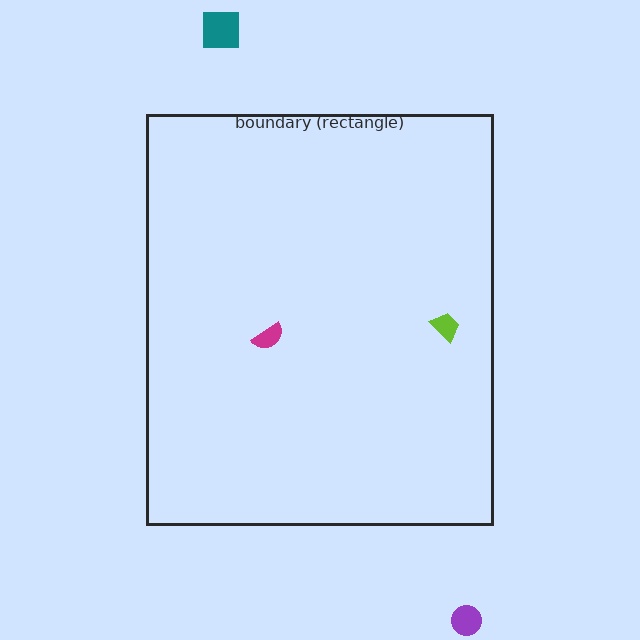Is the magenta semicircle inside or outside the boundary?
Inside.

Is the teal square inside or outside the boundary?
Outside.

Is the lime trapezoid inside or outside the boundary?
Inside.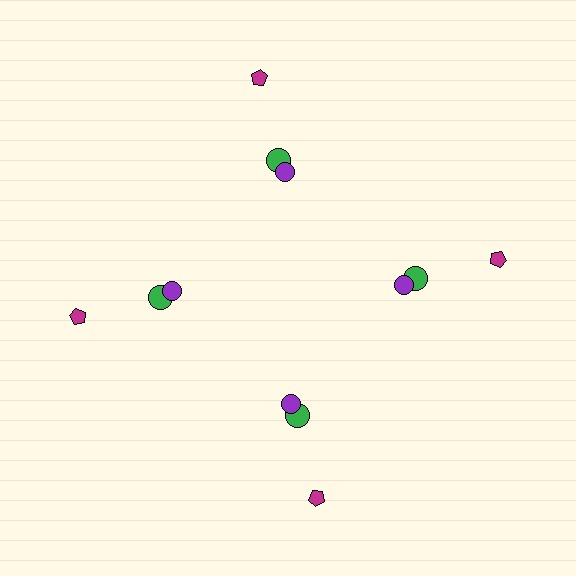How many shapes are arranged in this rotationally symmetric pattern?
There are 12 shapes, arranged in 4 groups of 3.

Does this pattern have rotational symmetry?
Yes, this pattern has 4-fold rotational symmetry. It looks the same after rotating 90 degrees around the center.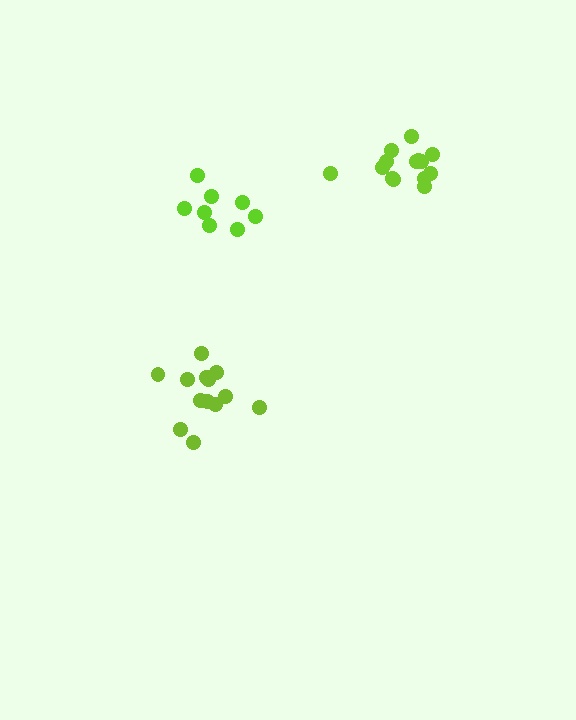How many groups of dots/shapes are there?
There are 3 groups.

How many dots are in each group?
Group 1: 14 dots, Group 2: 13 dots, Group 3: 8 dots (35 total).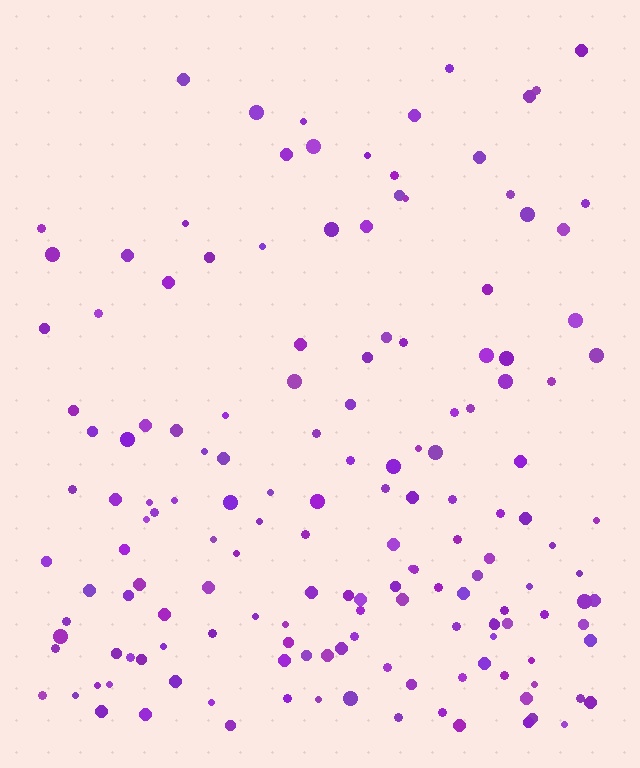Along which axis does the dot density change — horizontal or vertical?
Vertical.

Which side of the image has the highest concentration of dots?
The bottom.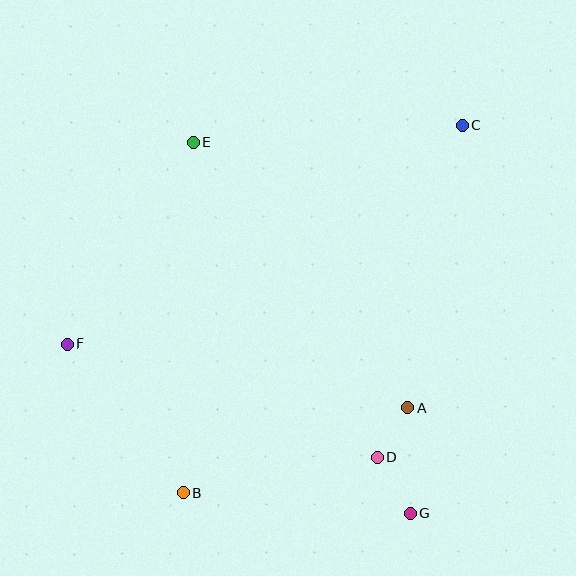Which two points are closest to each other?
Points A and D are closest to each other.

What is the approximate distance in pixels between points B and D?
The distance between B and D is approximately 197 pixels.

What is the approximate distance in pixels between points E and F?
The distance between E and F is approximately 238 pixels.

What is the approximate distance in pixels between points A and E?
The distance between A and E is approximately 342 pixels.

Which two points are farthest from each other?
Points B and C are farthest from each other.